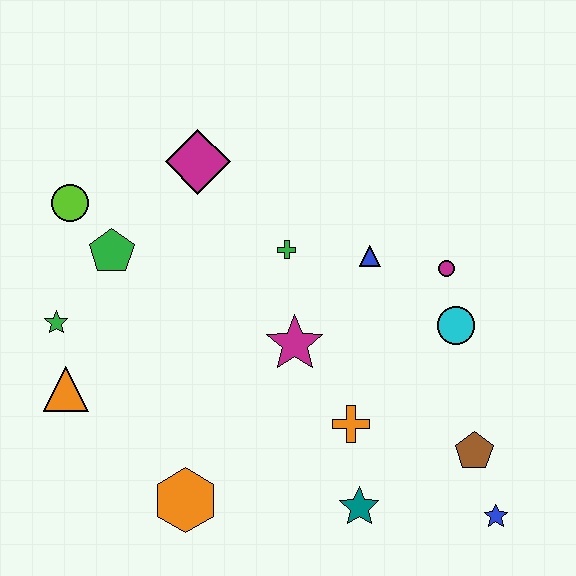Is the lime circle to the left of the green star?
No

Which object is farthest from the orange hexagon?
The magenta circle is farthest from the orange hexagon.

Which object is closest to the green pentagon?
The lime circle is closest to the green pentagon.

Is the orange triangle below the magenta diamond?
Yes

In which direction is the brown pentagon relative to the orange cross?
The brown pentagon is to the right of the orange cross.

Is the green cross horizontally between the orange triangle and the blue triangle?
Yes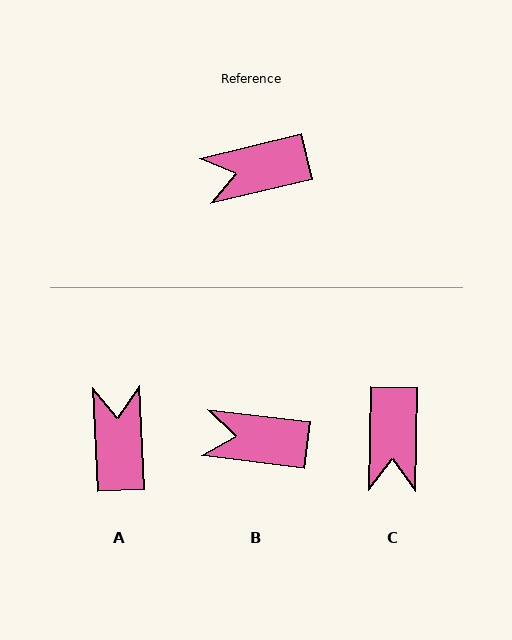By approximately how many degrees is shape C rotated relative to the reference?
Approximately 75 degrees counter-clockwise.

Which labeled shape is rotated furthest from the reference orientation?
A, about 101 degrees away.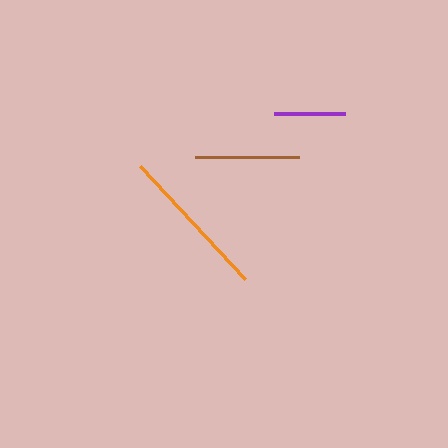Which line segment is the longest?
The orange line is the longest at approximately 155 pixels.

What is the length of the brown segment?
The brown segment is approximately 104 pixels long.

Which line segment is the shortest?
The purple line is the shortest at approximately 71 pixels.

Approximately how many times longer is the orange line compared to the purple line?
The orange line is approximately 2.2 times the length of the purple line.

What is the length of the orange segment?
The orange segment is approximately 155 pixels long.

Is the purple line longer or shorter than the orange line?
The orange line is longer than the purple line.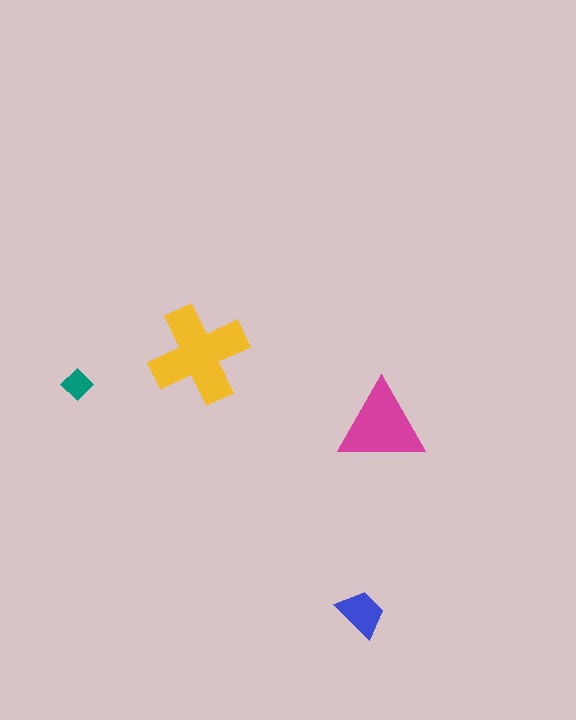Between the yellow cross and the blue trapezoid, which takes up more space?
The yellow cross.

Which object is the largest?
The yellow cross.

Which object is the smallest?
The teal diamond.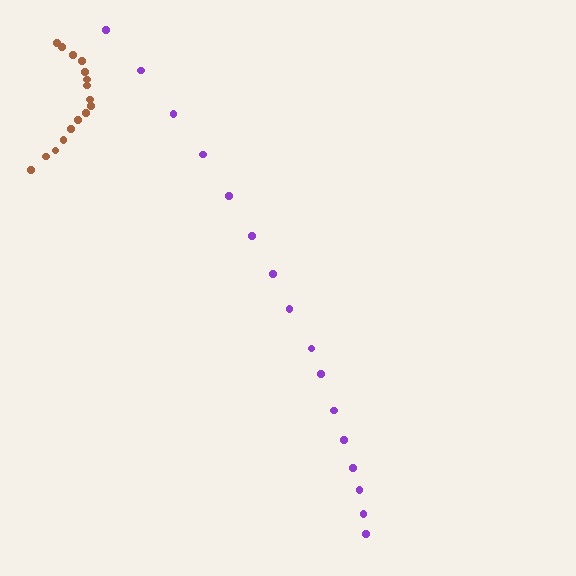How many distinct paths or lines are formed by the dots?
There are 2 distinct paths.